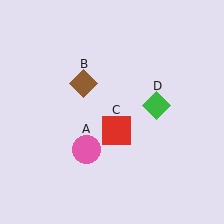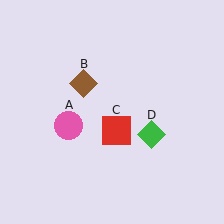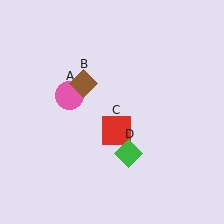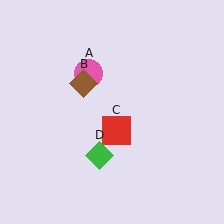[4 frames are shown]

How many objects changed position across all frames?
2 objects changed position: pink circle (object A), green diamond (object D).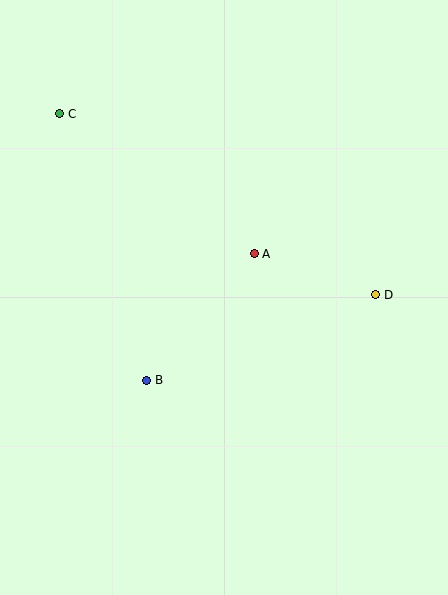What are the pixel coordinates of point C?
Point C is at (60, 114).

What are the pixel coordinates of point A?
Point A is at (254, 254).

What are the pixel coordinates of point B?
Point B is at (147, 380).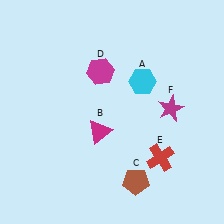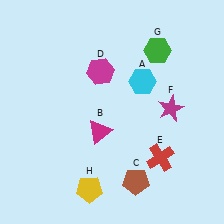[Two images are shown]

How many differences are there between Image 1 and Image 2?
There are 2 differences between the two images.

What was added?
A green hexagon (G), a yellow pentagon (H) were added in Image 2.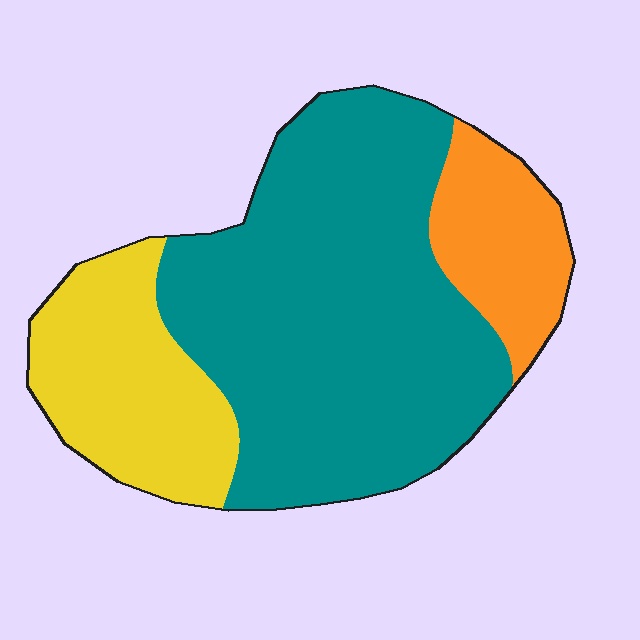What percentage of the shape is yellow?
Yellow takes up about one quarter (1/4) of the shape.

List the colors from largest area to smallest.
From largest to smallest: teal, yellow, orange.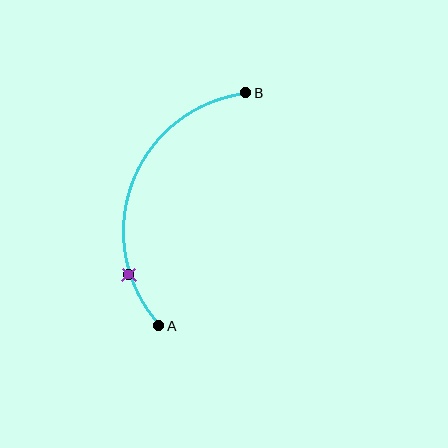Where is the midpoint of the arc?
The arc midpoint is the point on the curve farthest from the straight line joining A and B. It sits to the left of that line.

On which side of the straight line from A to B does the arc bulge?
The arc bulges to the left of the straight line connecting A and B.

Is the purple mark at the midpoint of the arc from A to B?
No. The purple mark lies on the arc but is closer to endpoint A. The arc midpoint would be at the point on the curve equidistant along the arc from both A and B.